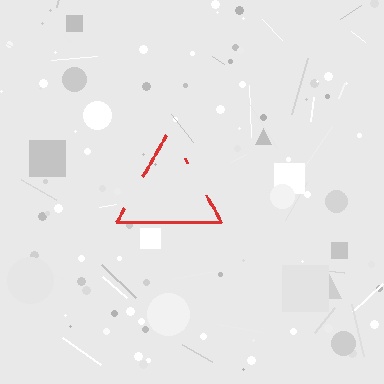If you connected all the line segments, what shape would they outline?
They would outline a triangle.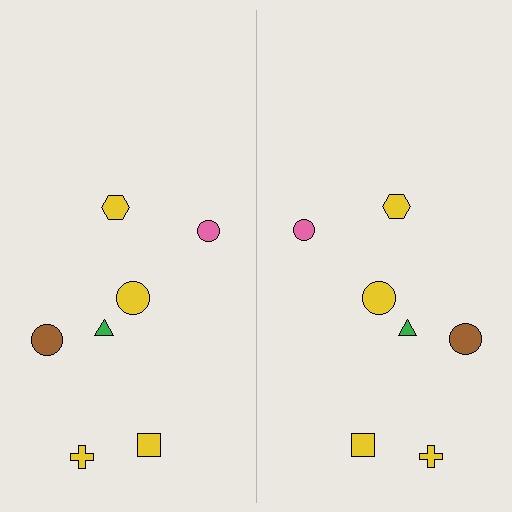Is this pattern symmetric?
Yes, this pattern has bilateral (reflection) symmetry.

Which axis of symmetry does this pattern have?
The pattern has a vertical axis of symmetry running through the center of the image.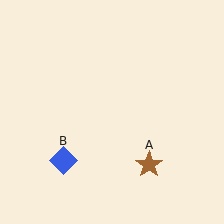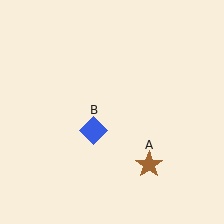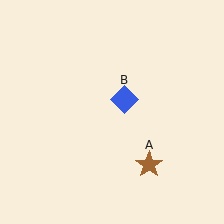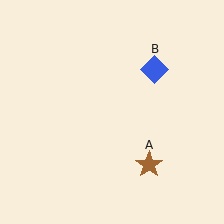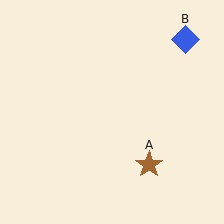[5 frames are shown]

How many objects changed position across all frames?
1 object changed position: blue diamond (object B).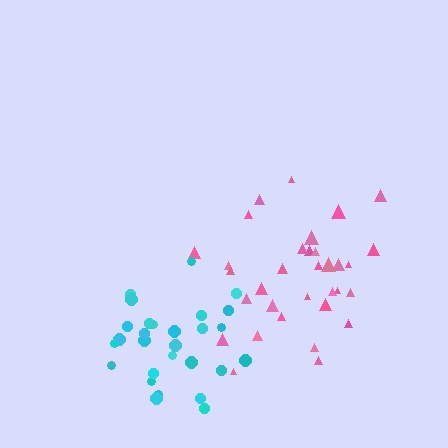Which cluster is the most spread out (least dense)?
Pink.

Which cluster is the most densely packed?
Cyan.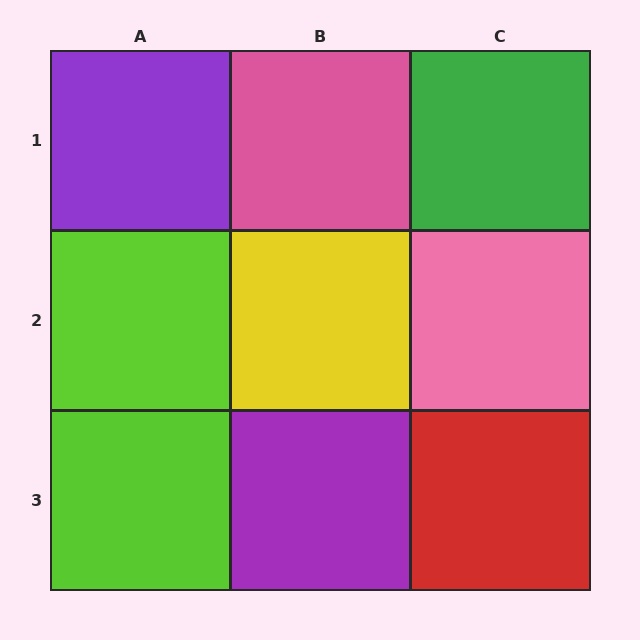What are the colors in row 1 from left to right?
Purple, pink, green.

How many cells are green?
1 cell is green.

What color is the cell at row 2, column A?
Lime.